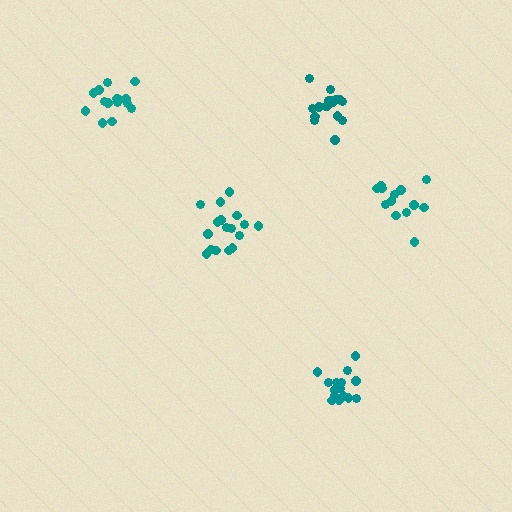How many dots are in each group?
Group 1: 18 dots, Group 2: 15 dots, Group 3: 17 dots, Group 4: 13 dots, Group 5: 15 dots (78 total).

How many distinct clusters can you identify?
There are 5 distinct clusters.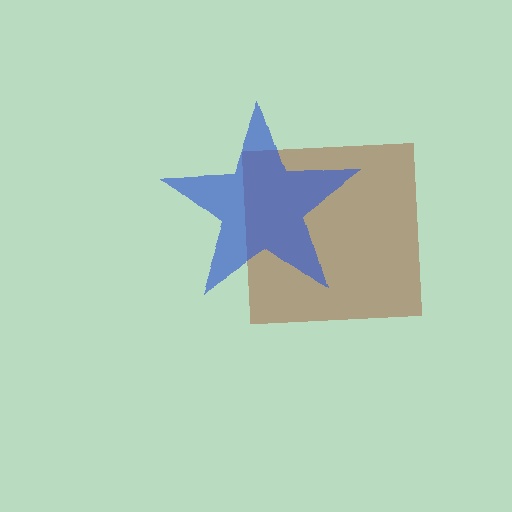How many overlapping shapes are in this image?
There are 2 overlapping shapes in the image.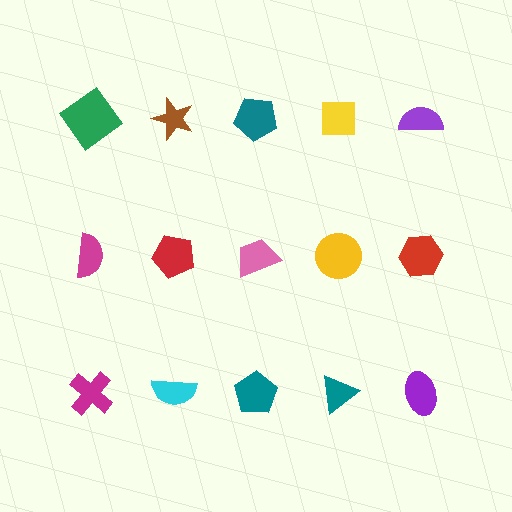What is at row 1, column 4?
A yellow square.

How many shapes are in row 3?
5 shapes.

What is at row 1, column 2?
A brown star.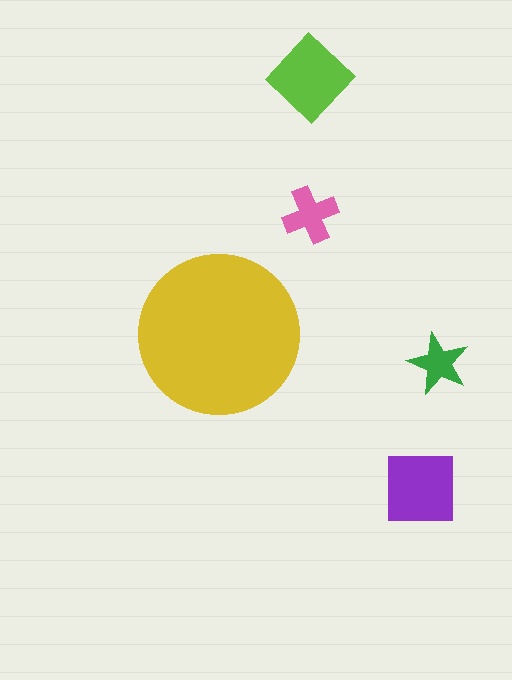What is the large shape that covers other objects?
A yellow circle.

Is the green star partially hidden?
No, the green star is fully visible.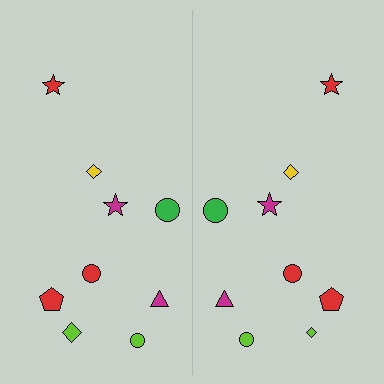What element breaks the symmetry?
The lime diamond on the right side has a different size than its mirror counterpart.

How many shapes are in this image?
There are 18 shapes in this image.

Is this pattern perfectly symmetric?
No, the pattern is not perfectly symmetric. The lime diamond on the right side has a different size than its mirror counterpart.